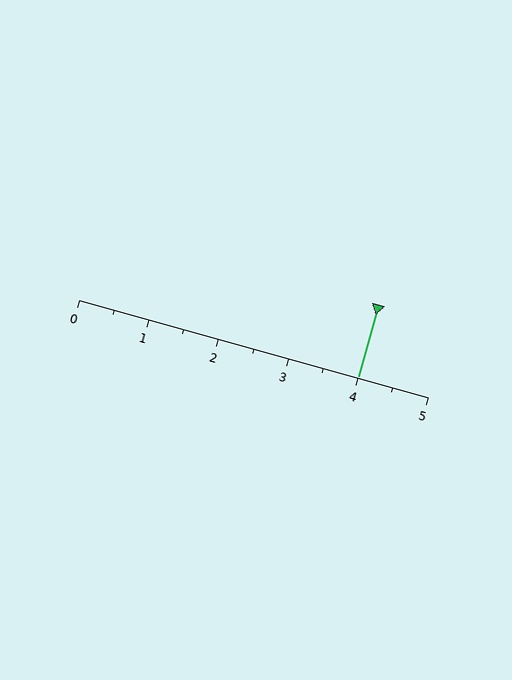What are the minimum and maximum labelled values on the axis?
The axis runs from 0 to 5.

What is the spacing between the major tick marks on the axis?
The major ticks are spaced 1 apart.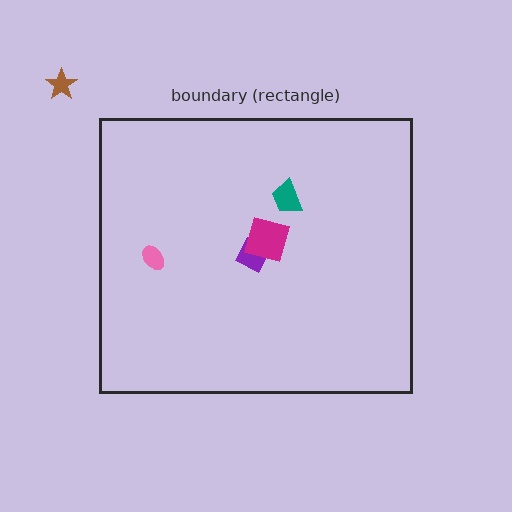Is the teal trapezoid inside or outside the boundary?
Inside.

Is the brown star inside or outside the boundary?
Outside.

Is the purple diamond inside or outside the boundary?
Inside.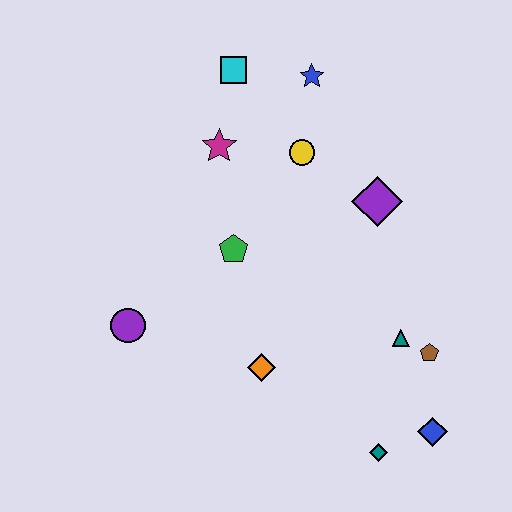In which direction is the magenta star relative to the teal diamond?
The magenta star is above the teal diamond.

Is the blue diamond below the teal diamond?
No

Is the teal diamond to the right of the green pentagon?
Yes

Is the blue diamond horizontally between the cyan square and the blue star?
No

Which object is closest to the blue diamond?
The teal diamond is closest to the blue diamond.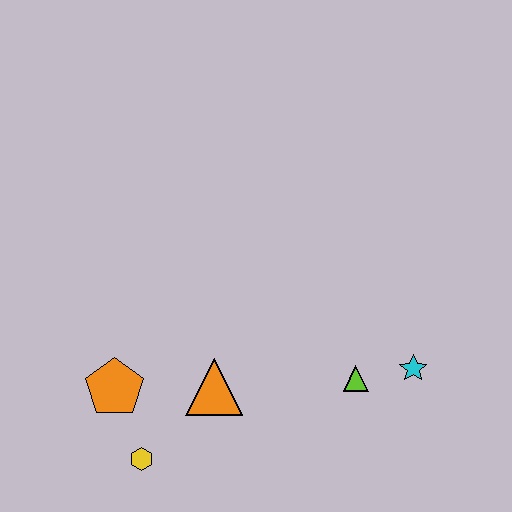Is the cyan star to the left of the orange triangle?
No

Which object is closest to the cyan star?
The lime triangle is closest to the cyan star.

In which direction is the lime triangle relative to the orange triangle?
The lime triangle is to the right of the orange triangle.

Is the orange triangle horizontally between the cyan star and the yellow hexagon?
Yes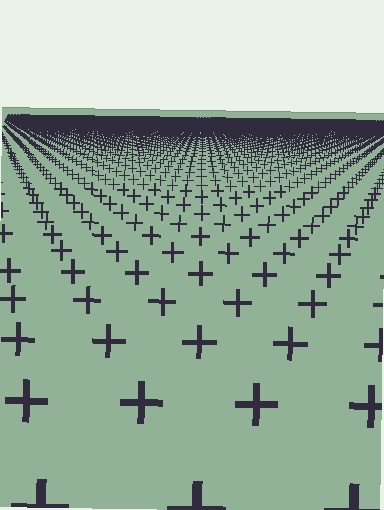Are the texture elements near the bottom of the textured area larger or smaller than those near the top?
Larger. Near the bottom, elements are closer to the viewer and appear at a bigger on-screen size.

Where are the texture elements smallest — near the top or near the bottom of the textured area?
Near the top.